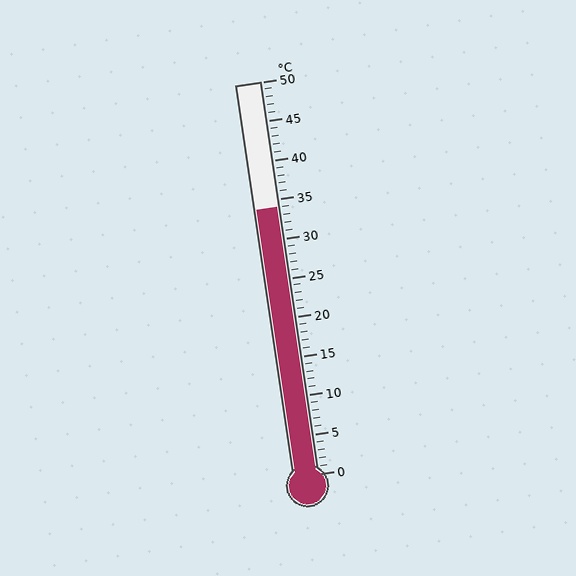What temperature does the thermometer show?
The thermometer shows approximately 34°C.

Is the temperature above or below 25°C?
The temperature is above 25°C.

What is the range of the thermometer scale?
The thermometer scale ranges from 0°C to 50°C.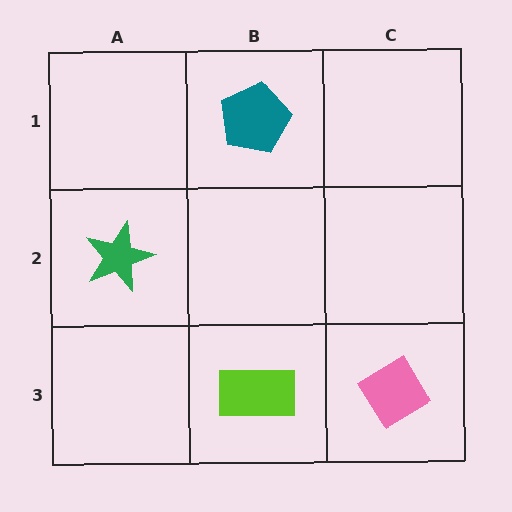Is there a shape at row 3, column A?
No, that cell is empty.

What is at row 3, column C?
A pink diamond.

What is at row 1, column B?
A teal pentagon.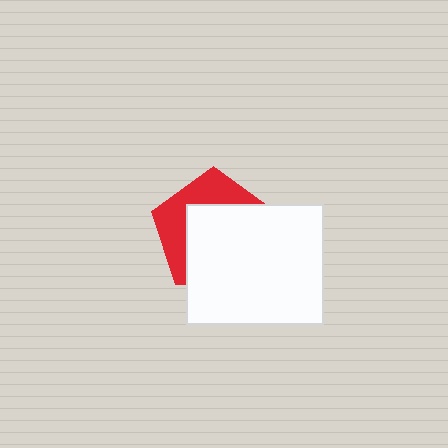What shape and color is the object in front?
The object in front is a white rectangle.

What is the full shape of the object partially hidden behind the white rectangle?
The partially hidden object is a red pentagon.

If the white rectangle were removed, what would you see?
You would see the complete red pentagon.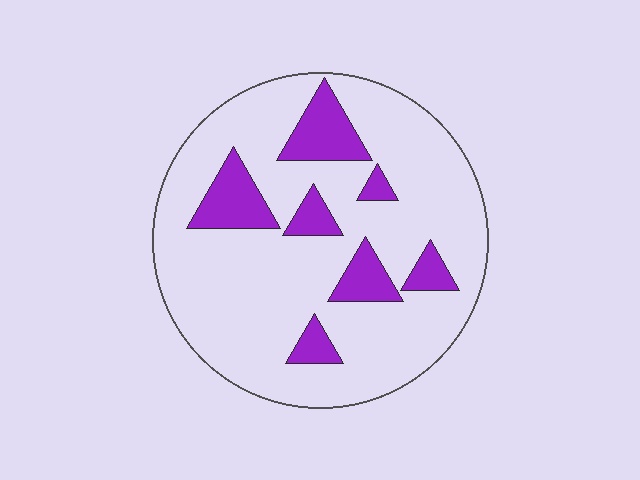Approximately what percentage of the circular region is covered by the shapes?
Approximately 20%.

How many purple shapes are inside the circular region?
7.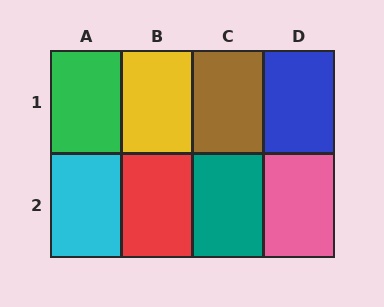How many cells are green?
1 cell is green.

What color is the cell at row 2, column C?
Teal.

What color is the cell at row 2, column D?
Pink.